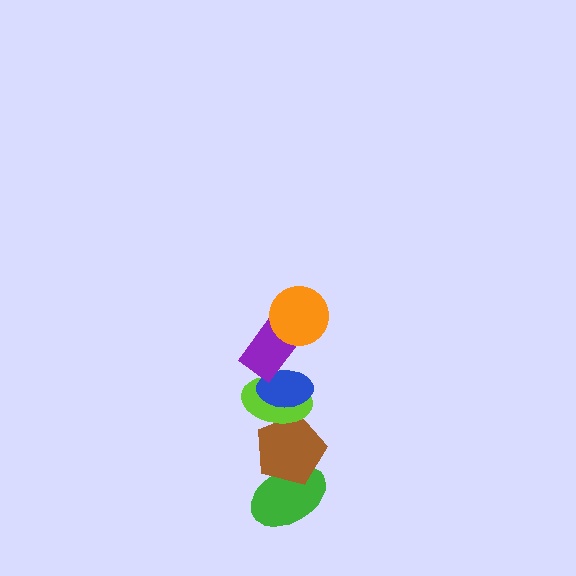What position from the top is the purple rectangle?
The purple rectangle is 2nd from the top.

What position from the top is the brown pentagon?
The brown pentagon is 5th from the top.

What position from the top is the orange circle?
The orange circle is 1st from the top.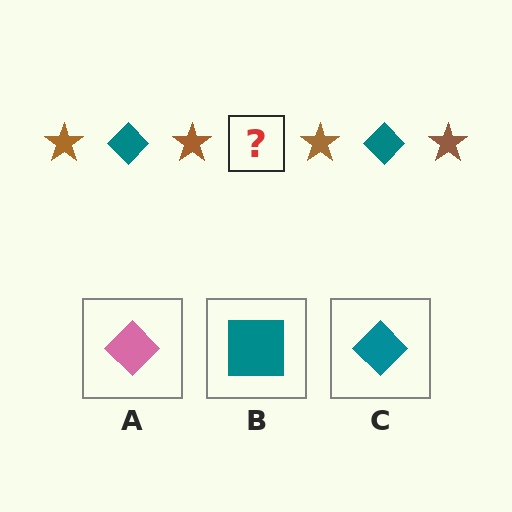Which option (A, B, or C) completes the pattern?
C.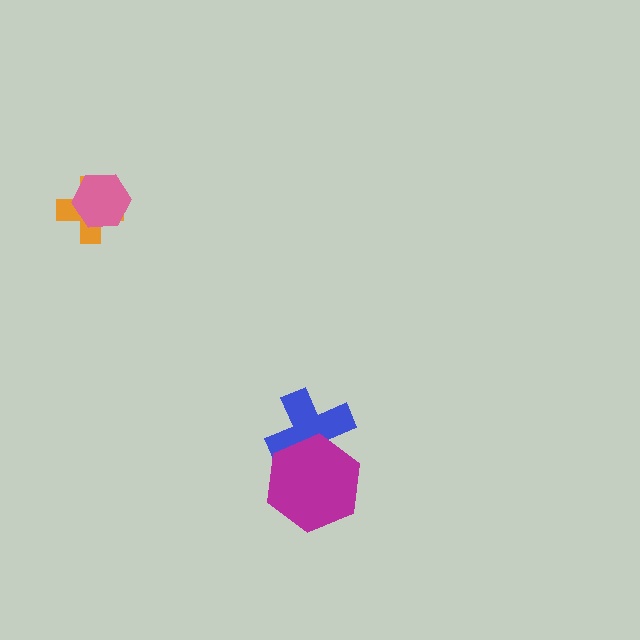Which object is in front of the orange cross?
The pink hexagon is in front of the orange cross.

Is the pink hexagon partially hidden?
No, no other shape covers it.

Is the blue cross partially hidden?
Yes, it is partially covered by another shape.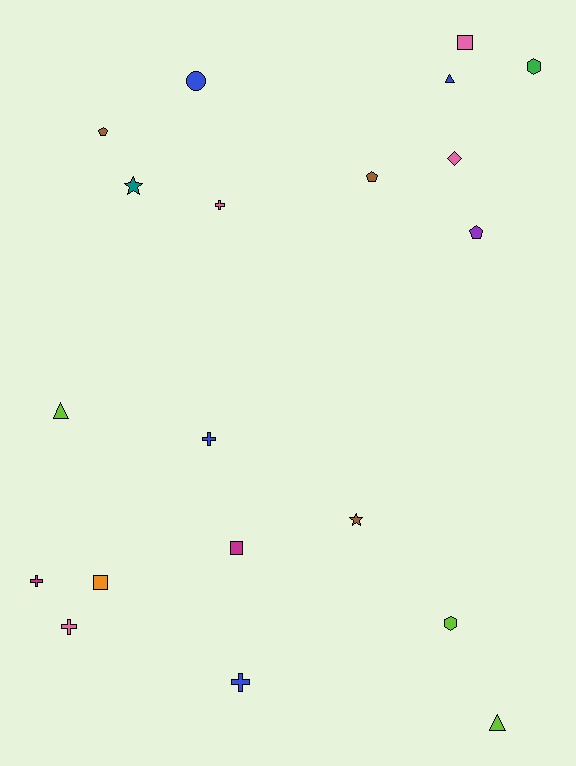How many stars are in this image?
There are 2 stars.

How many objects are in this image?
There are 20 objects.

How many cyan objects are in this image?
There are no cyan objects.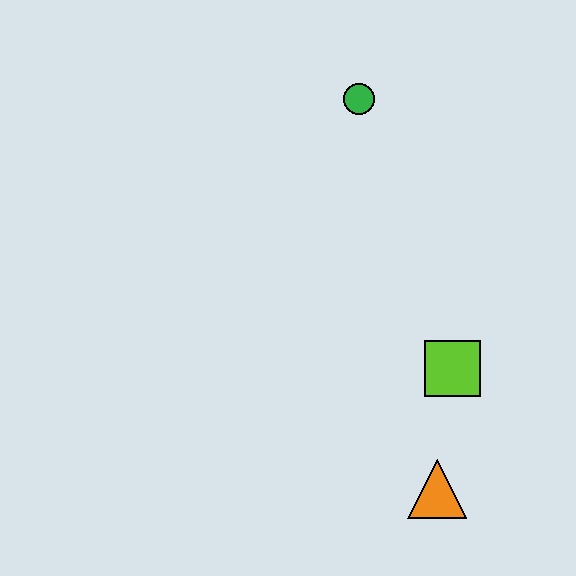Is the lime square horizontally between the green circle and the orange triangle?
No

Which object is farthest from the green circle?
The orange triangle is farthest from the green circle.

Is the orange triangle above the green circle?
No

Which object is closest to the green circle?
The lime square is closest to the green circle.